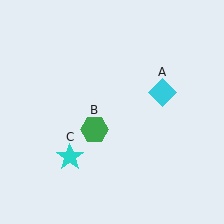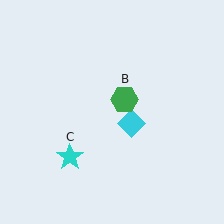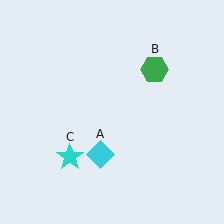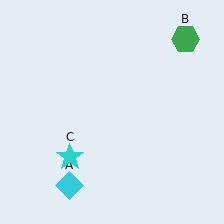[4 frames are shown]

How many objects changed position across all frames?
2 objects changed position: cyan diamond (object A), green hexagon (object B).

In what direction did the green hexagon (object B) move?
The green hexagon (object B) moved up and to the right.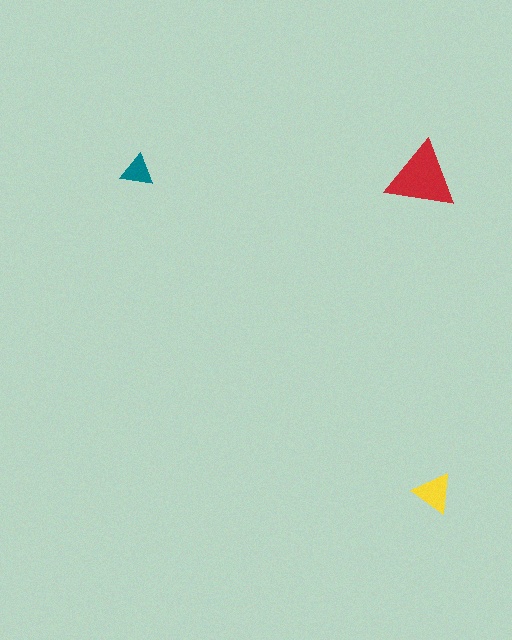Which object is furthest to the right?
The yellow triangle is rightmost.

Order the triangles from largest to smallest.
the red one, the yellow one, the teal one.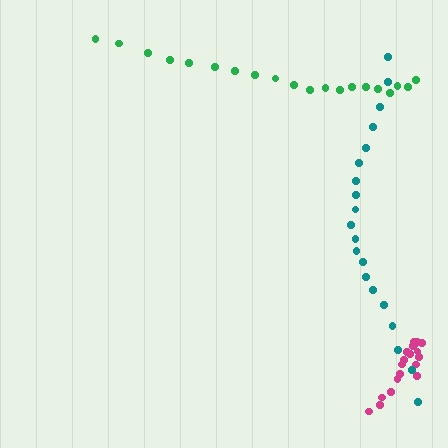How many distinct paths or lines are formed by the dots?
There are 3 distinct paths.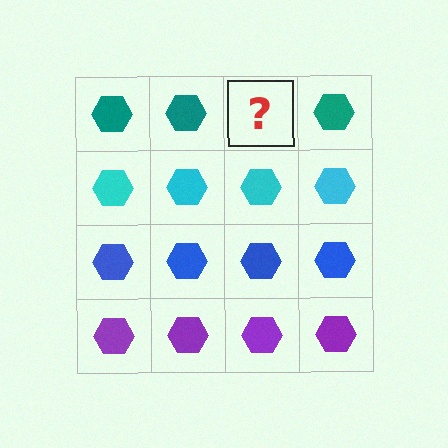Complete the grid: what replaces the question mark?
The question mark should be replaced with a teal hexagon.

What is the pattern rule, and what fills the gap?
The rule is that each row has a consistent color. The gap should be filled with a teal hexagon.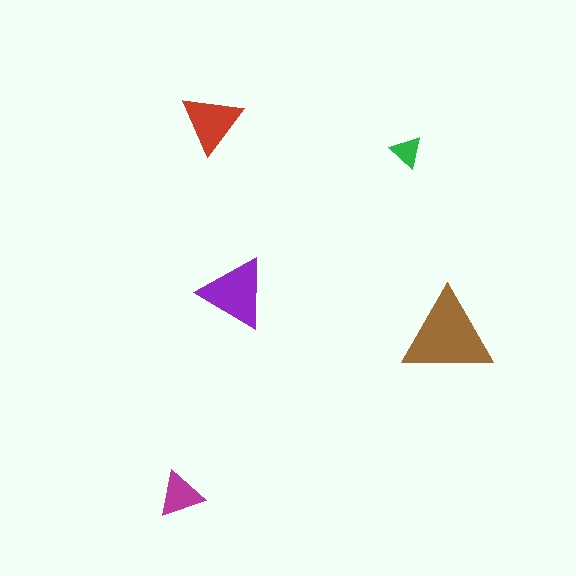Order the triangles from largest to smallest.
the brown one, the purple one, the red one, the magenta one, the green one.